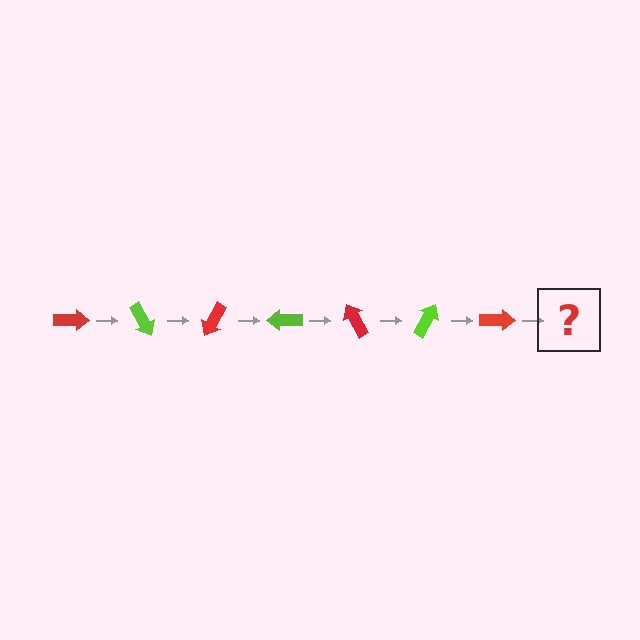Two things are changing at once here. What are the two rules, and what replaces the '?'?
The two rules are that it rotates 60 degrees each step and the color cycles through red and lime. The '?' should be a lime arrow, rotated 420 degrees from the start.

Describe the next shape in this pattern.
It should be a lime arrow, rotated 420 degrees from the start.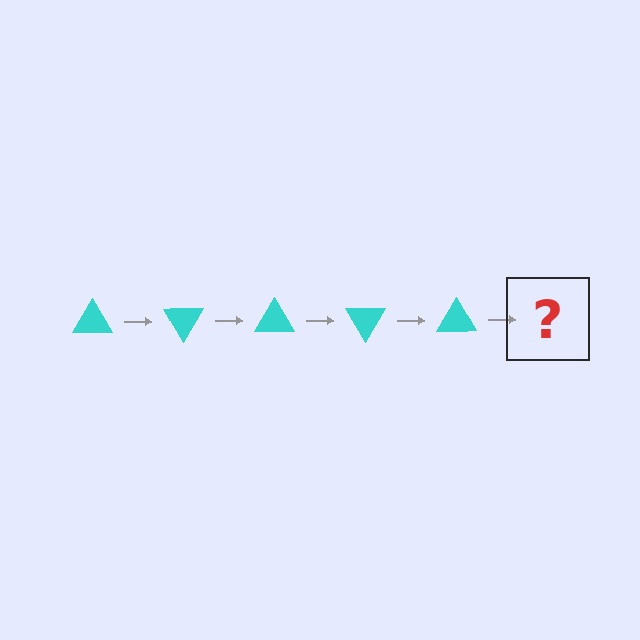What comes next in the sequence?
The next element should be a cyan triangle rotated 300 degrees.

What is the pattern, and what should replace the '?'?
The pattern is that the triangle rotates 60 degrees each step. The '?' should be a cyan triangle rotated 300 degrees.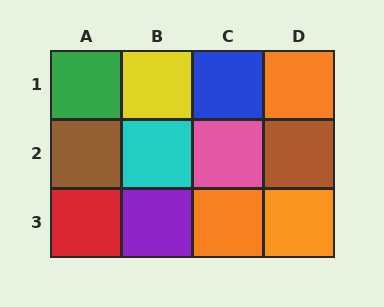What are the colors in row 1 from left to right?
Green, yellow, blue, orange.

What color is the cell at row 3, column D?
Orange.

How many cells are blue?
1 cell is blue.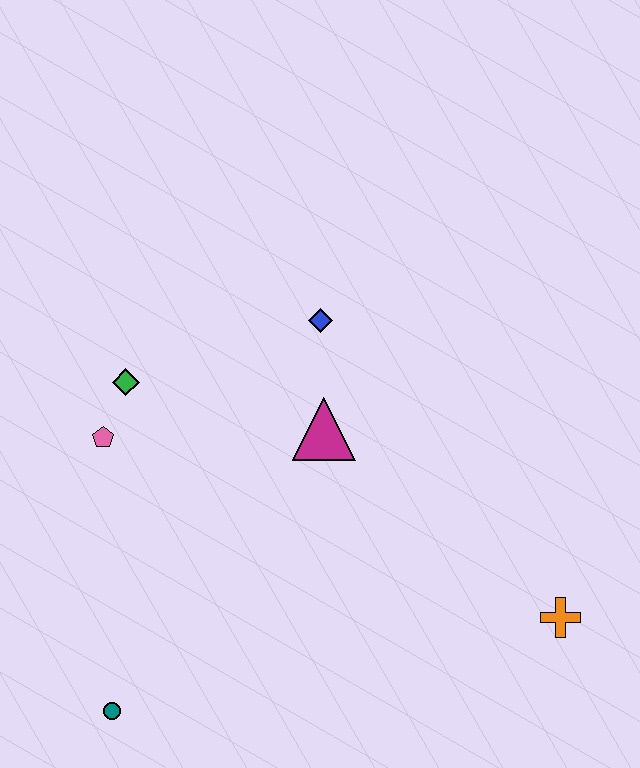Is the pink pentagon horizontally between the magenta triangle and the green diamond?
No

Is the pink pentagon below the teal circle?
No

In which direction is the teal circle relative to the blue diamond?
The teal circle is below the blue diamond.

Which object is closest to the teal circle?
The pink pentagon is closest to the teal circle.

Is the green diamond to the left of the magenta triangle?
Yes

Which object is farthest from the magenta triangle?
The teal circle is farthest from the magenta triangle.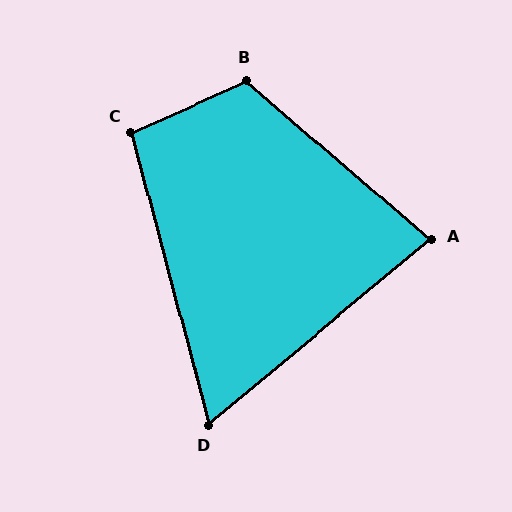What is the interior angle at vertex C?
Approximately 99 degrees (obtuse).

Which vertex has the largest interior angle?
B, at approximately 115 degrees.